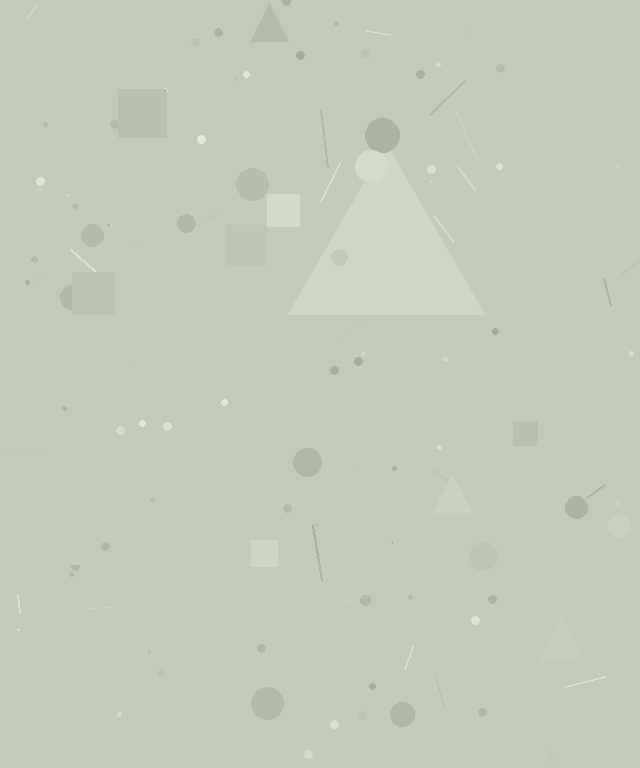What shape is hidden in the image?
A triangle is hidden in the image.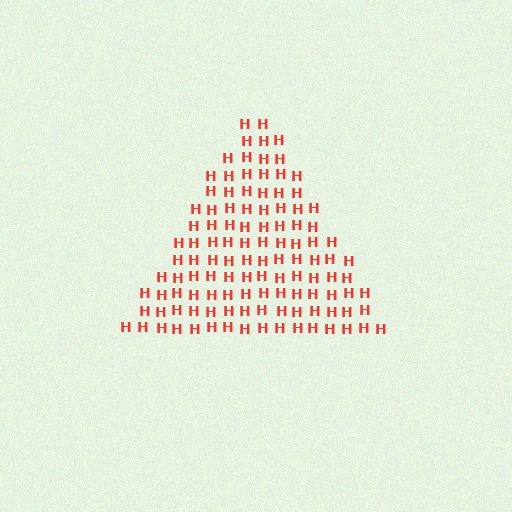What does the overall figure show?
The overall figure shows a triangle.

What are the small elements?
The small elements are letter H's.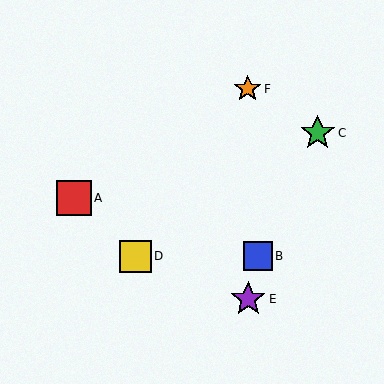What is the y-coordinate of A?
Object A is at y≈198.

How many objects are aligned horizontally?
2 objects (B, D) are aligned horizontally.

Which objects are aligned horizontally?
Objects B, D are aligned horizontally.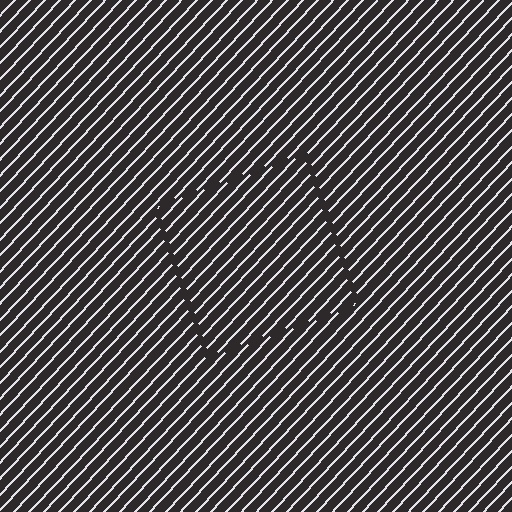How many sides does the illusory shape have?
4 sides — the line-ends trace a square.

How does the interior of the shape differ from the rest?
The interior of the shape contains the same grating, shifted by half a period — the contour is defined by the phase discontinuity where line-ends from the inner and outer gratings abut.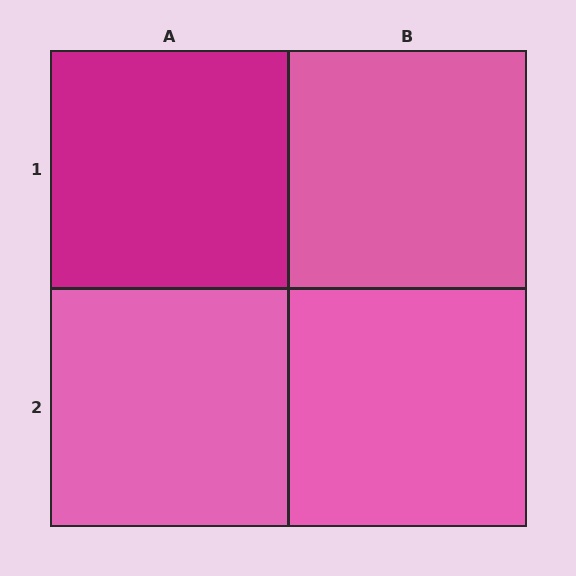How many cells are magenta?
1 cell is magenta.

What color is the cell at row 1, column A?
Magenta.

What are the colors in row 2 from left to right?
Pink, pink.